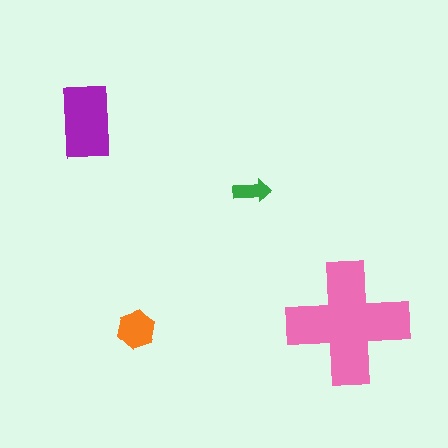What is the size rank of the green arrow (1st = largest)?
4th.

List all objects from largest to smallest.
The pink cross, the purple rectangle, the orange hexagon, the green arrow.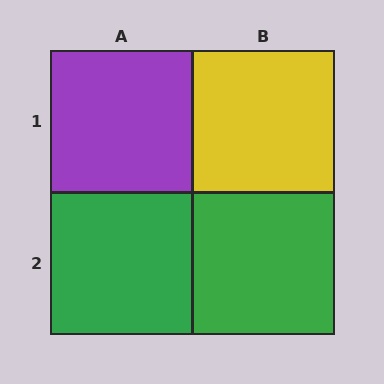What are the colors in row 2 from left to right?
Green, green.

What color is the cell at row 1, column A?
Purple.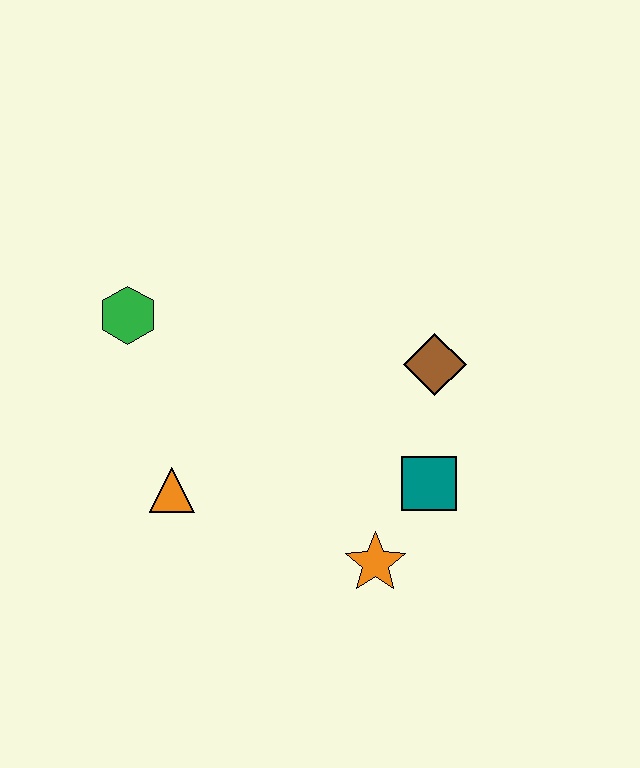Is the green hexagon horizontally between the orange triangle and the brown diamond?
No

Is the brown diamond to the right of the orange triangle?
Yes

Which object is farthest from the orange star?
The green hexagon is farthest from the orange star.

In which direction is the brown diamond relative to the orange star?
The brown diamond is above the orange star.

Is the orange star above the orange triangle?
No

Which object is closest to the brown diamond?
The teal square is closest to the brown diamond.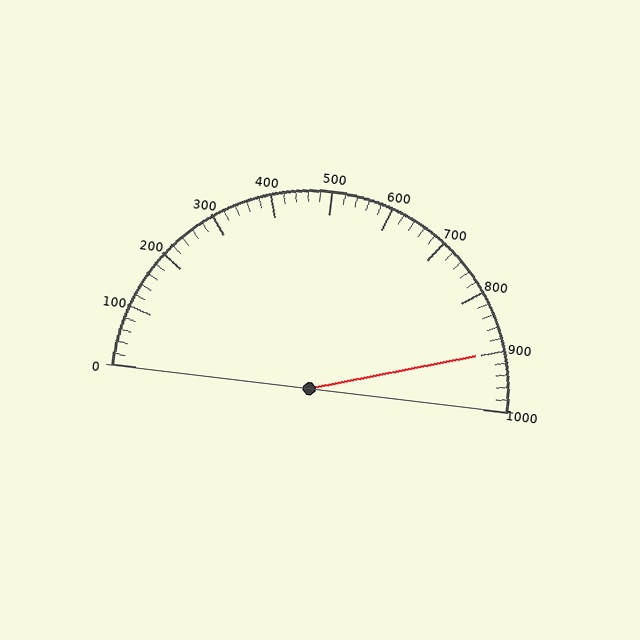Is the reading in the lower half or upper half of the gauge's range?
The reading is in the upper half of the range (0 to 1000).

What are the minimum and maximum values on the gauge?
The gauge ranges from 0 to 1000.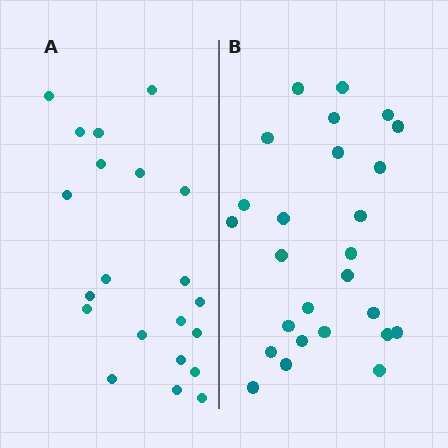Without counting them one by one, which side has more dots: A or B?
Region B (the right region) has more dots.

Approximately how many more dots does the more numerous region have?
Region B has about 5 more dots than region A.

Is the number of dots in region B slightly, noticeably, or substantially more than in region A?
Region B has only slightly more — the two regions are fairly close. The ratio is roughly 1.2 to 1.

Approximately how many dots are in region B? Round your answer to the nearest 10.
About 30 dots. (The exact count is 26, which rounds to 30.)